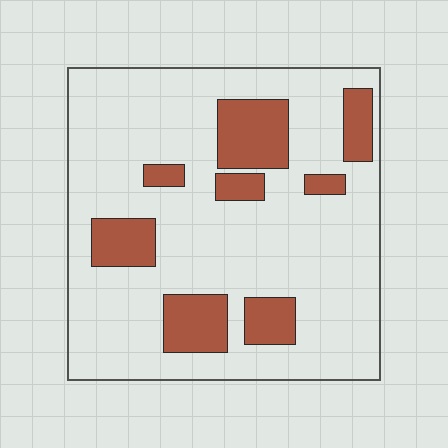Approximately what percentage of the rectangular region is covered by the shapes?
Approximately 20%.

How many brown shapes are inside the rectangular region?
8.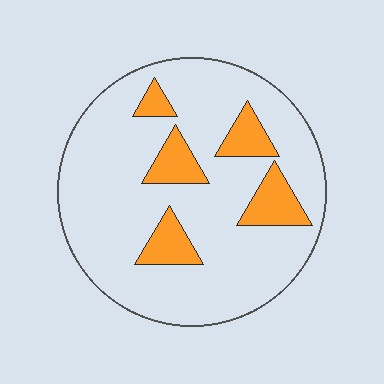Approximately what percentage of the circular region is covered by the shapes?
Approximately 15%.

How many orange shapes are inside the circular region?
5.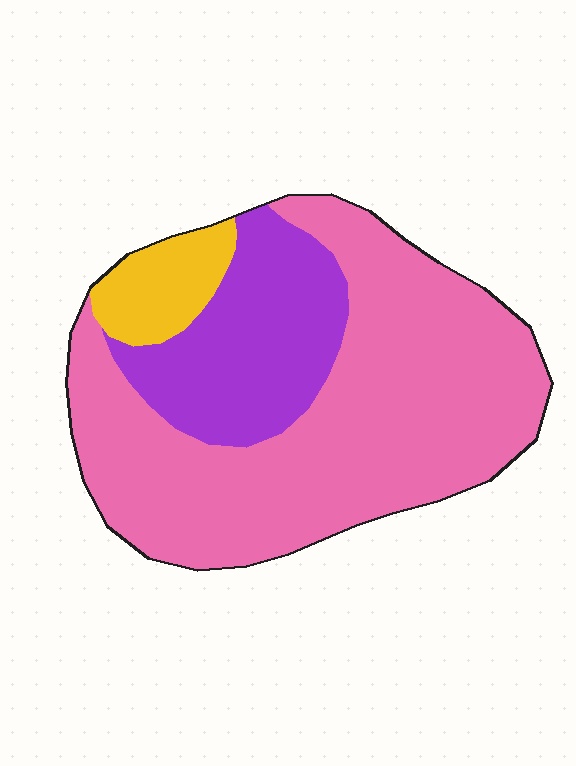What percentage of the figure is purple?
Purple takes up about one quarter (1/4) of the figure.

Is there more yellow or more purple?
Purple.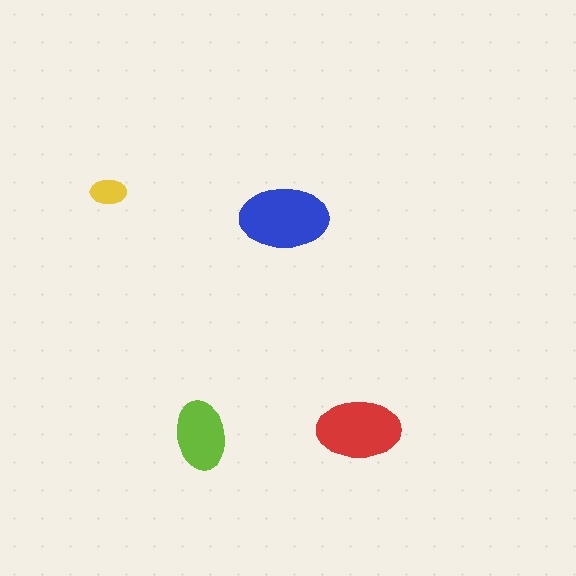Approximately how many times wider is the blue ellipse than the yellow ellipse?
About 2.5 times wider.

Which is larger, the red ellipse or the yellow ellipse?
The red one.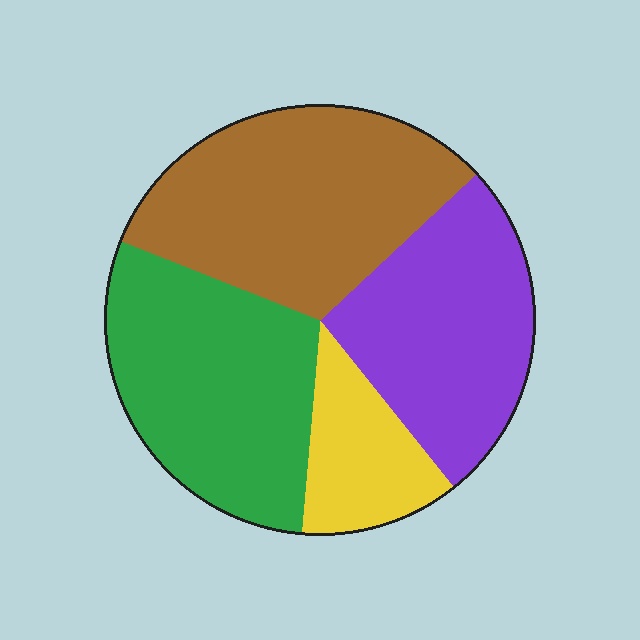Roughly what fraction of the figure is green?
Green takes up about one third (1/3) of the figure.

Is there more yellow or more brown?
Brown.